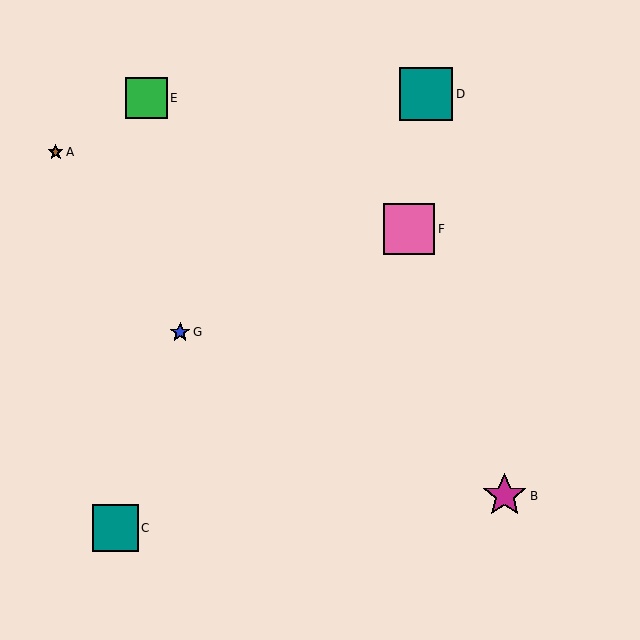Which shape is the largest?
The teal square (labeled D) is the largest.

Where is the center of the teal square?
The center of the teal square is at (426, 94).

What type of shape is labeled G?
Shape G is a blue star.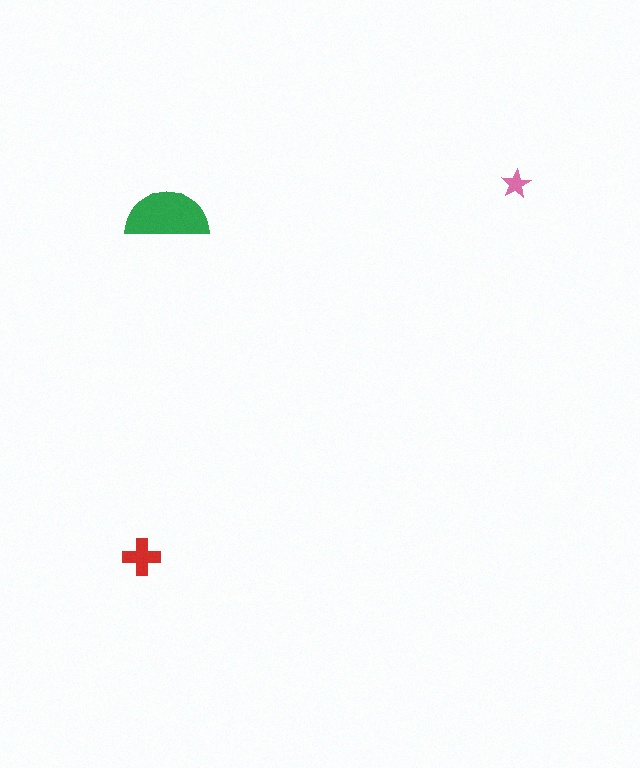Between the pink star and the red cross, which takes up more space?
The red cross.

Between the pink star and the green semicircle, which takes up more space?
The green semicircle.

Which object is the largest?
The green semicircle.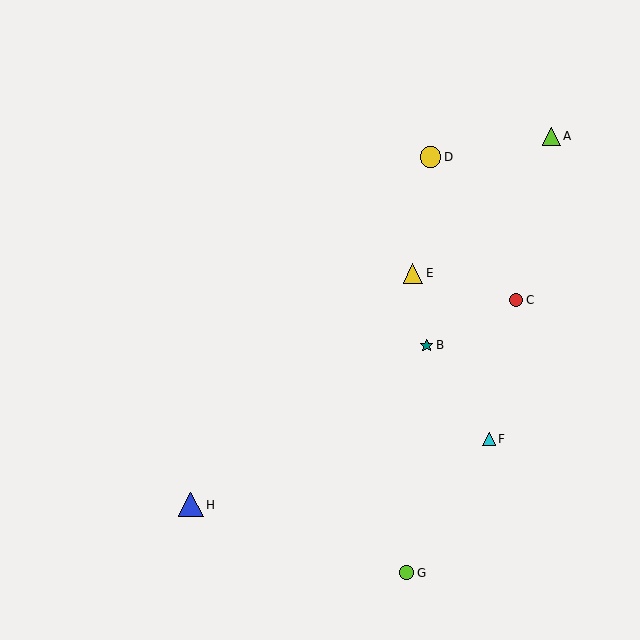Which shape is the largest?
The blue triangle (labeled H) is the largest.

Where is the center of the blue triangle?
The center of the blue triangle is at (191, 505).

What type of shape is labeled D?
Shape D is a yellow circle.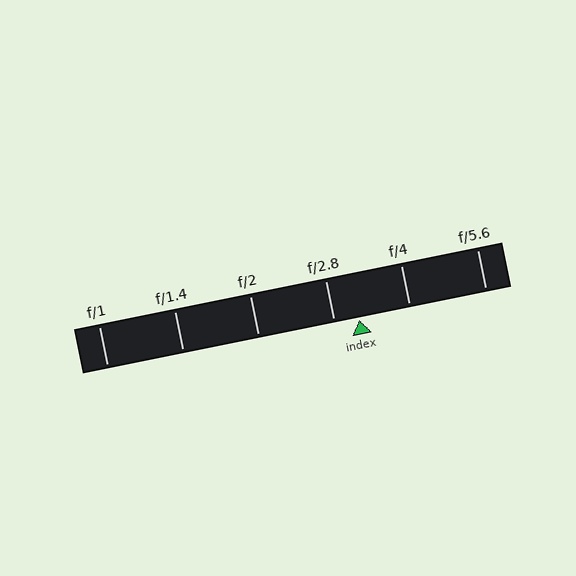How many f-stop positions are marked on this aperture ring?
There are 6 f-stop positions marked.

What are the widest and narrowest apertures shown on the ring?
The widest aperture shown is f/1 and the narrowest is f/5.6.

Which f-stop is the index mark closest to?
The index mark is closest to f/2.8.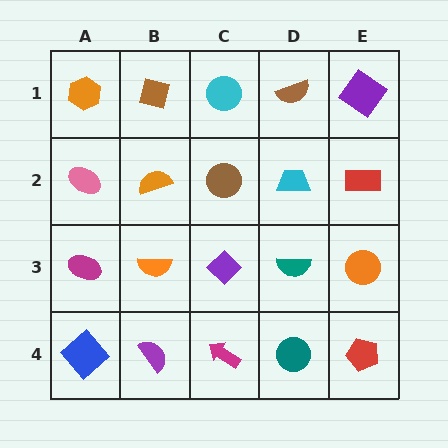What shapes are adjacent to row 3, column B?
An orange semicircle (row 2, column B), a purple semicircle (row 4, column B), a magenta ellipse (row 3, column A), a purple diamond (row 3, column C).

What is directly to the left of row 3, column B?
A magenta ellipse.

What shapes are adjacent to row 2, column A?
An orange hexagon (row 1, column A), a magenta ellipse (row 3, column A), an orange semicircle (row 2, column B).